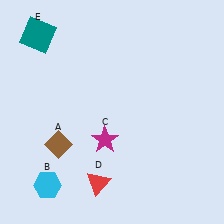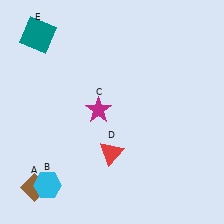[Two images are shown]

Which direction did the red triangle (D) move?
The red triangle (D) moved up.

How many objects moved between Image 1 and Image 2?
3 objects moved between the two images.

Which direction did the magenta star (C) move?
The magenta star (C) moved up.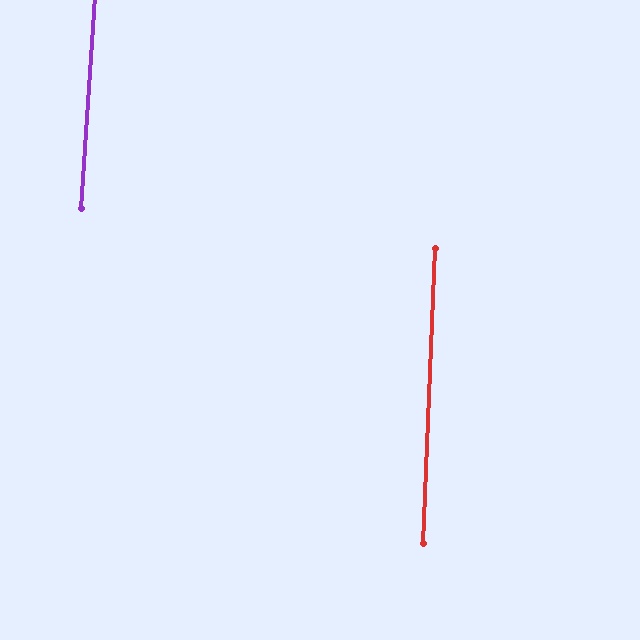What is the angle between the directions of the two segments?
Approximately 1 degree.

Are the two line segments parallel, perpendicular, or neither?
Parallel — their directions differ by only 1.3°.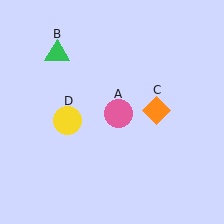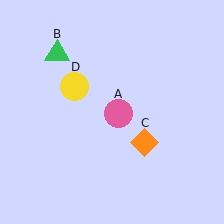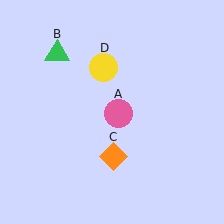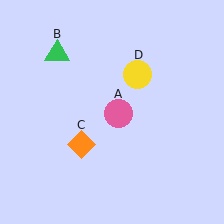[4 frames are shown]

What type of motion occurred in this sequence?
The orange diamond (object C), yellow circle (object D) rotated clockwise around the center of the scene.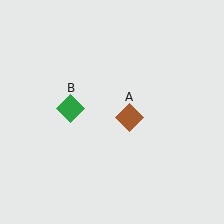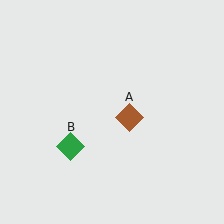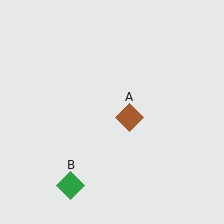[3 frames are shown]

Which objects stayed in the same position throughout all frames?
Brown diamond (object A) remained stationary.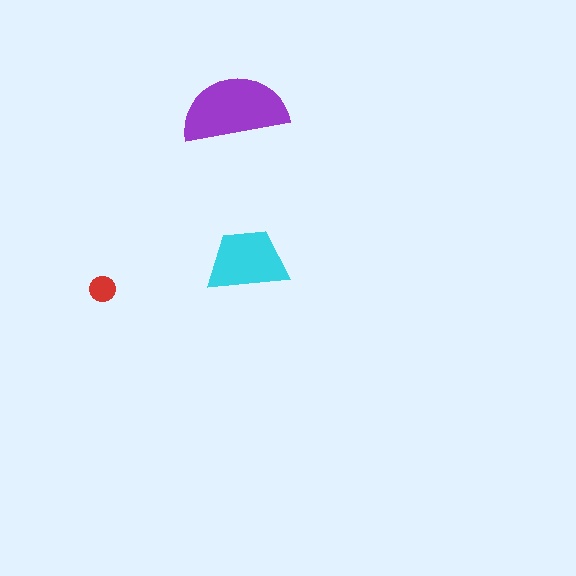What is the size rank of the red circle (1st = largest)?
3rd.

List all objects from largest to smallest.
The purple semicircle, the cyan trapezoid, the red circle.